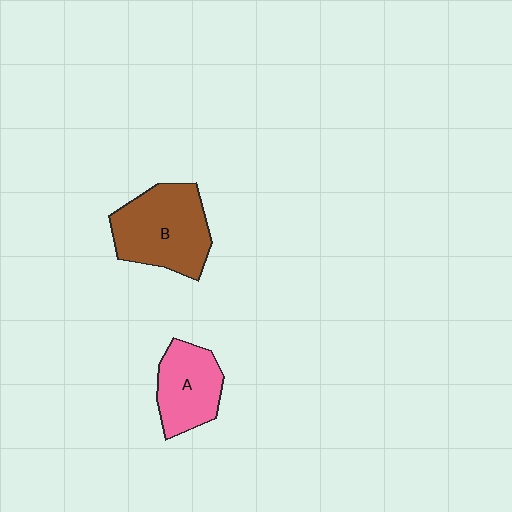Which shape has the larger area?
Shape B (brown).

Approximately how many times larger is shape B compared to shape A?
Approximately 1.4 times.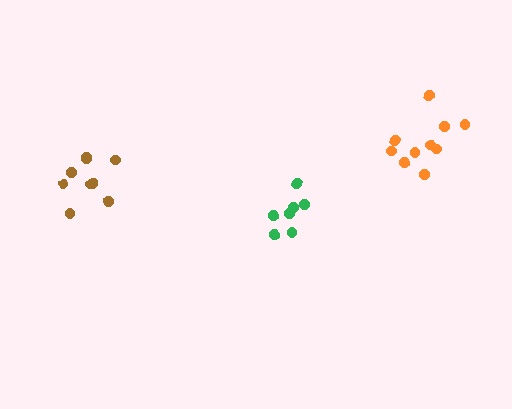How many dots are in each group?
Group 1: 10 dots, Group 2: 7 dots, Group 3: 9 dots (26 total).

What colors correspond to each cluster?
The clusters are colored: orange, green, brown.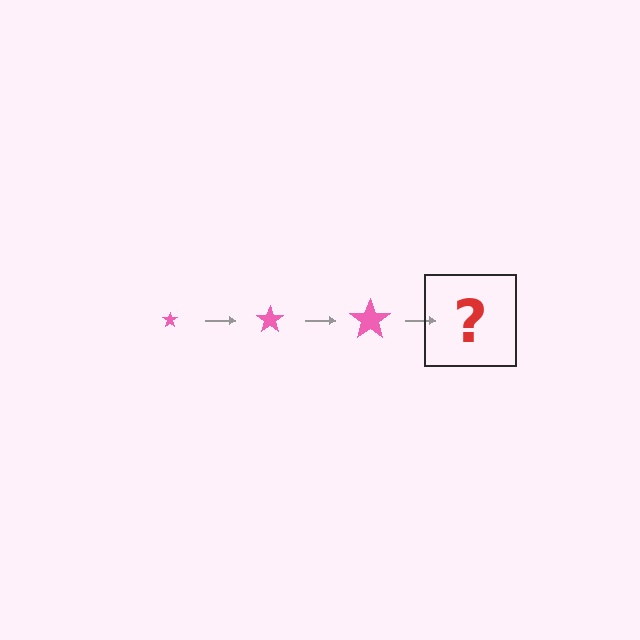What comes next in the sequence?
The next element should be a pink star, larger than the previous one.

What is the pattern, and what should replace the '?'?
The pattern is that the star gets progressively larger each step. The '?' should be a pink star, larger than the previous one.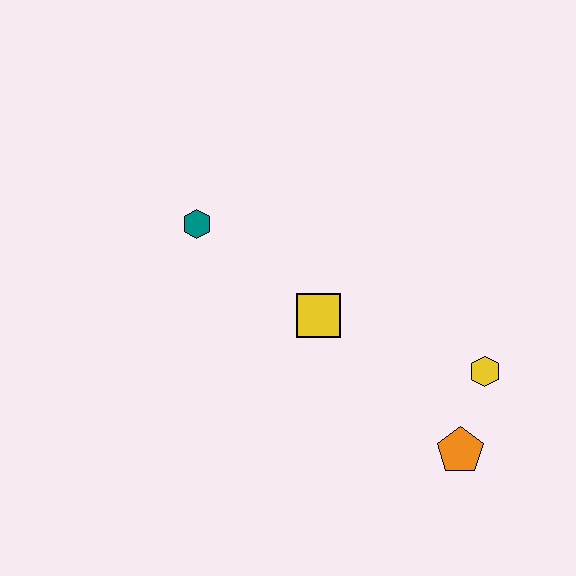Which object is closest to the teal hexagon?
The yellow square is closest to the teal hexagon.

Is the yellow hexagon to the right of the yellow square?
Yes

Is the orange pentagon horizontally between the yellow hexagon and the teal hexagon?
Yes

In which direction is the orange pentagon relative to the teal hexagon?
The orange pentagon is to the right of the teal hexagon.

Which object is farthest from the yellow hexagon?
The teal hexagon is farthest from the yellow hexagon.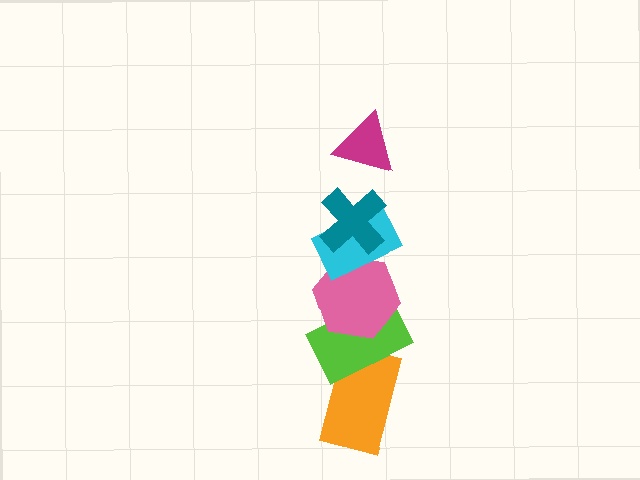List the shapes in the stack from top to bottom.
From top to bottom: the magenta triangle, the teal cross, the cyan rectangle, the pink hexagon, the lime rectangle, the orange rectangle.